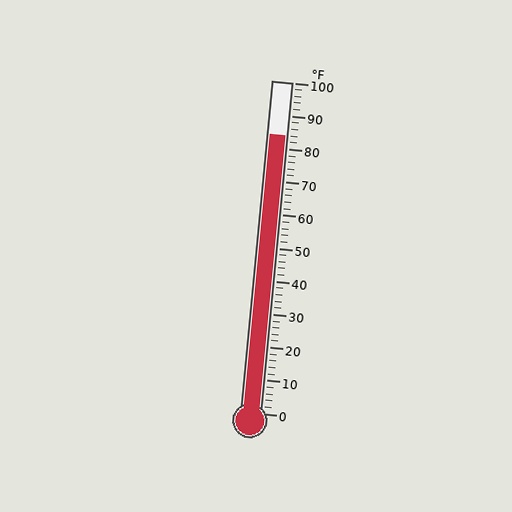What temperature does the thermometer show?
The thermometer shows approximately 84°F.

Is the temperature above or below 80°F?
The temperature is above 80°F.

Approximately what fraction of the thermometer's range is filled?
The thermometer is filled to approximately 85% of its range.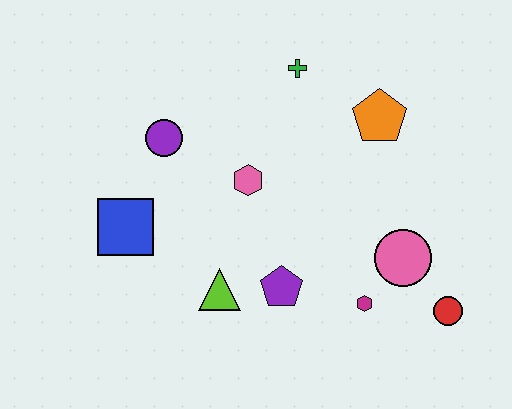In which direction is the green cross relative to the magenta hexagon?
The green cross is above the magenta hexagon.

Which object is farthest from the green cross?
The red circle is farthest from the green cross.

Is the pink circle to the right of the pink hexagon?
Yes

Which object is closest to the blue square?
The purple circle is closest to the blue square.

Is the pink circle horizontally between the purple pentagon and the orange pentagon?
No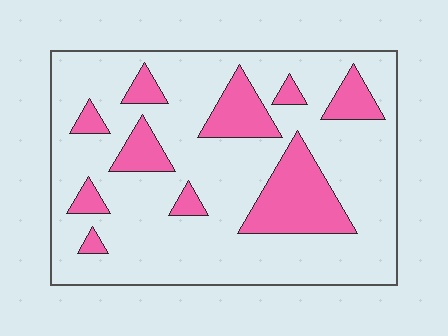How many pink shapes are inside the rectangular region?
10.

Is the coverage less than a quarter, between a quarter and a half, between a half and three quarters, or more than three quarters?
Less than a quarter.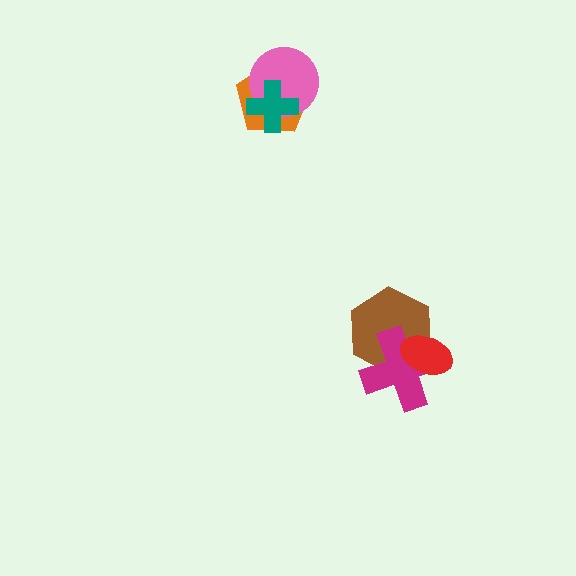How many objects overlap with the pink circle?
2 objects overlap with the pink circle.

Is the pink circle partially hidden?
Yes, it is partially covered by another shape.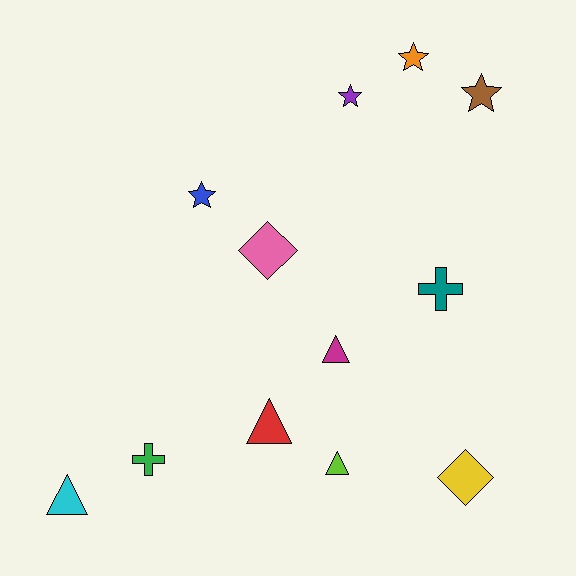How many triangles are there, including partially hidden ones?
There are 4 triangles.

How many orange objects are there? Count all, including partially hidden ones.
There is 1 orange object.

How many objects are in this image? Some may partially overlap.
There are 12 objects.